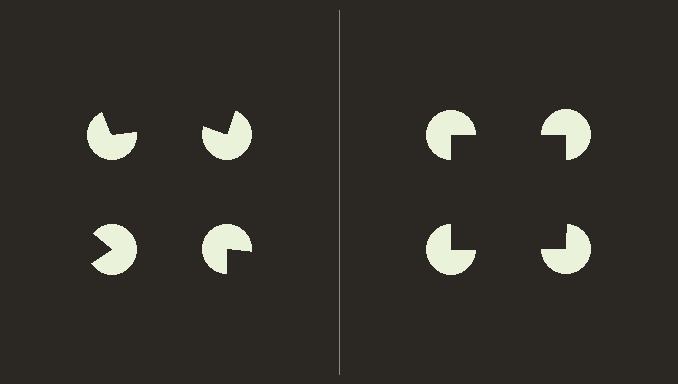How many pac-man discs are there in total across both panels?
8 — 4 on each side.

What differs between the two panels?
The pac-man discs are positioned identically on both sides; only the wedge orientations differ. On the right they align to a square; on the left they are misaligned.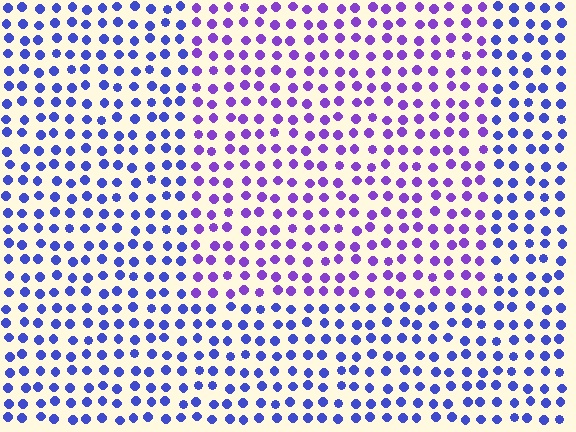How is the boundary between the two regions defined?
The boundary is defined purely by a slight shift in hue (about 36 degrees). Spacing, size, and orientation are identical on both sides.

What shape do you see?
I see a rectangle.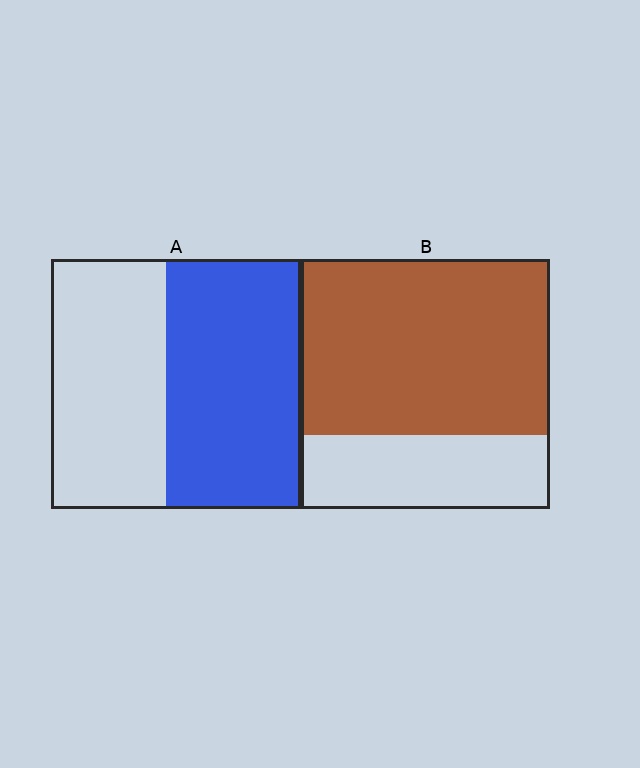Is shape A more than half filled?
Roughly half.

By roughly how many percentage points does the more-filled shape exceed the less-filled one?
By roughly 15 percentage points (B over A).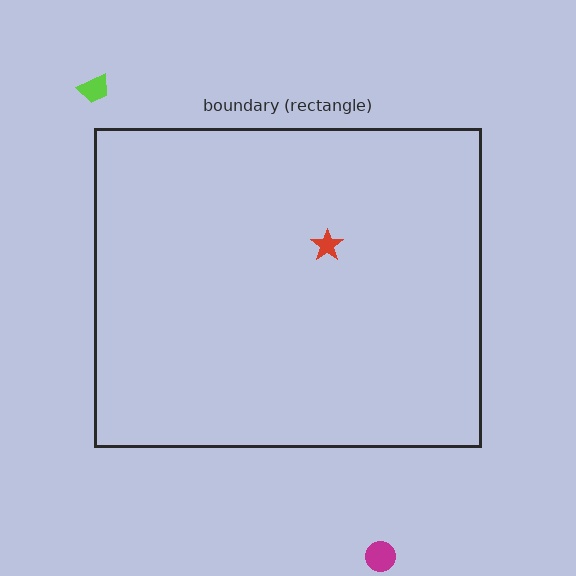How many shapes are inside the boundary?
1 inside, 2 outside.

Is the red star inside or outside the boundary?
Inside.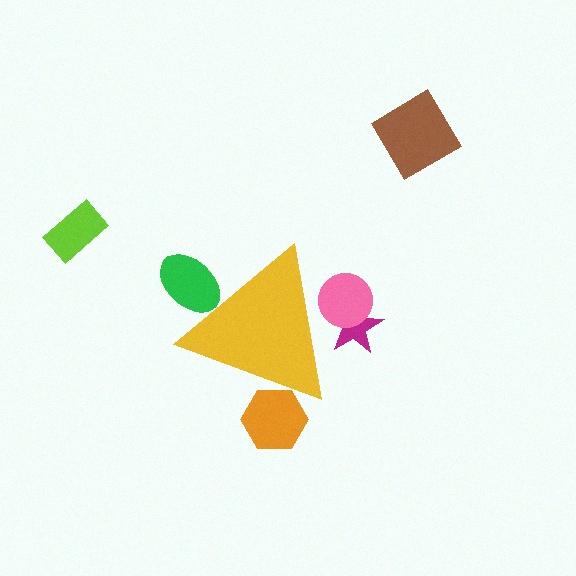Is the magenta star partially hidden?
Yes, the magenta star is partially hidden behind the yellow triangle.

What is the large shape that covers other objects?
A yellow triangle.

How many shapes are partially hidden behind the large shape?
4 shapes are partially hidden.